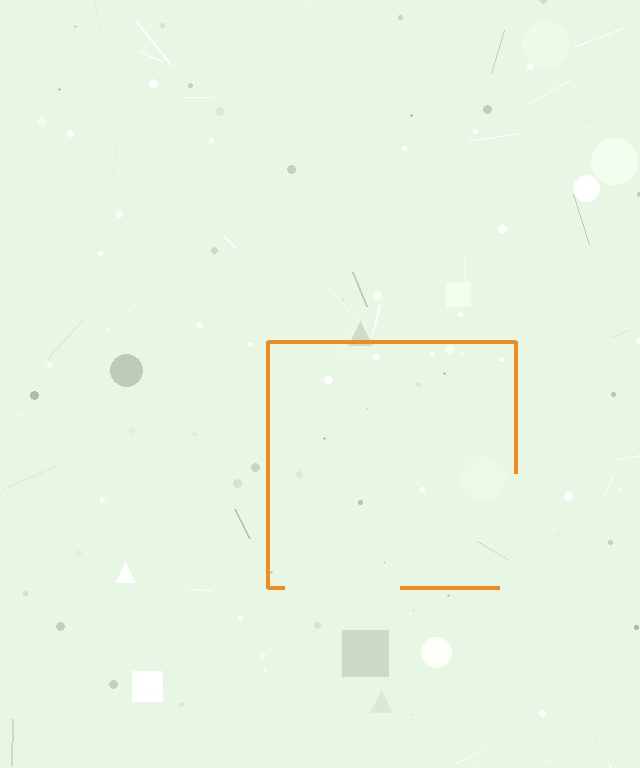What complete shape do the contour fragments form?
The contour fragments form a square.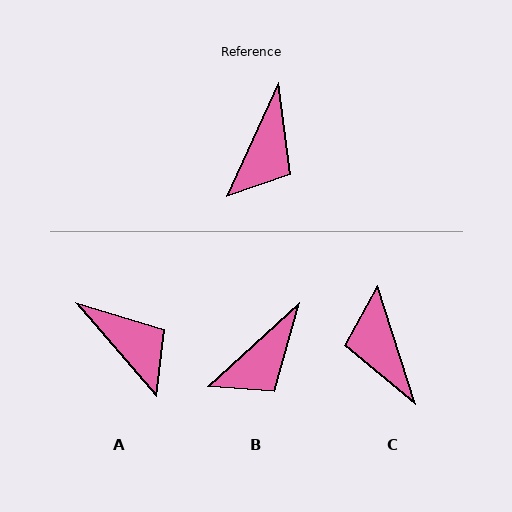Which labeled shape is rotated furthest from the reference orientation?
C, about 137 degrees away.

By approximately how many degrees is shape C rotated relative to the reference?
Approximately 137 degrees clockwise.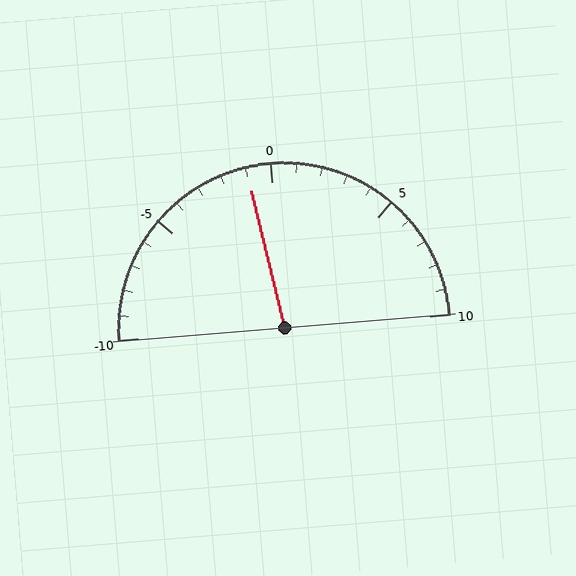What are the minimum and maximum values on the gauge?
The gauge ranges from -10 to 10.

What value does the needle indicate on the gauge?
The needle indicates approximately -1.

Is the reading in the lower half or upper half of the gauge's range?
The reading is in the lower half of the range (-10 to 10).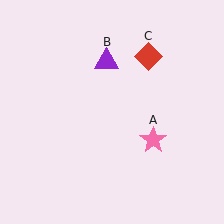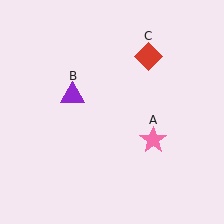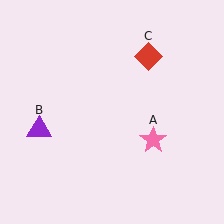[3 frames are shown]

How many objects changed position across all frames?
1 object changed position: purple triangle (object B).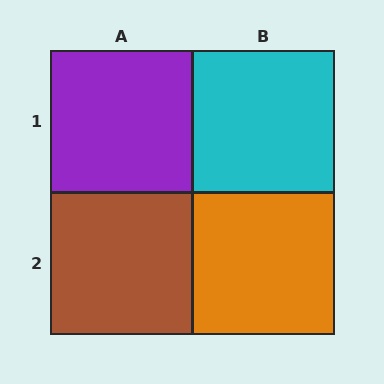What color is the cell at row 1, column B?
Cyan.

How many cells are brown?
1 cell is brown.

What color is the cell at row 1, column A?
Purple.